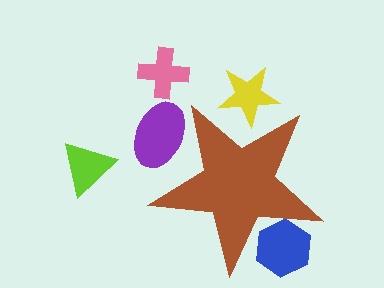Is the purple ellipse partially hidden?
Yes, the purple ellipse is partially hidden behind the brown star.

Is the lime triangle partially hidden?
No, the lime triangle is fully visible.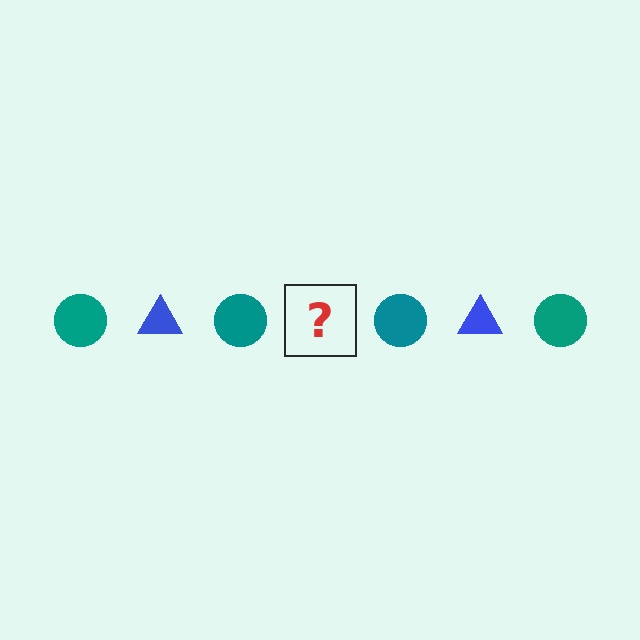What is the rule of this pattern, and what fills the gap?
The rule is that the pattern alternates between teal circle and blue triangle. The gap should be filled with a blue triangle.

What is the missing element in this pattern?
The missing element is a blue triangle.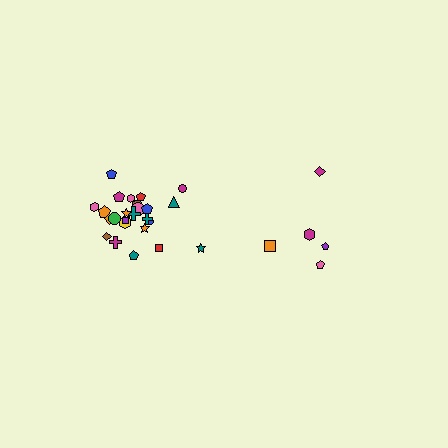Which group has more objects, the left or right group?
The left group.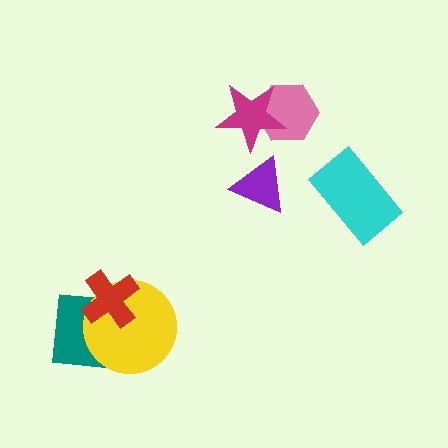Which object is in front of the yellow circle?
The red cross is in front of the yellow circle.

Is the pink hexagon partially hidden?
Yes, it is partially covered by another shape.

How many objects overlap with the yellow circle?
2 objects overlap with the yellow circle.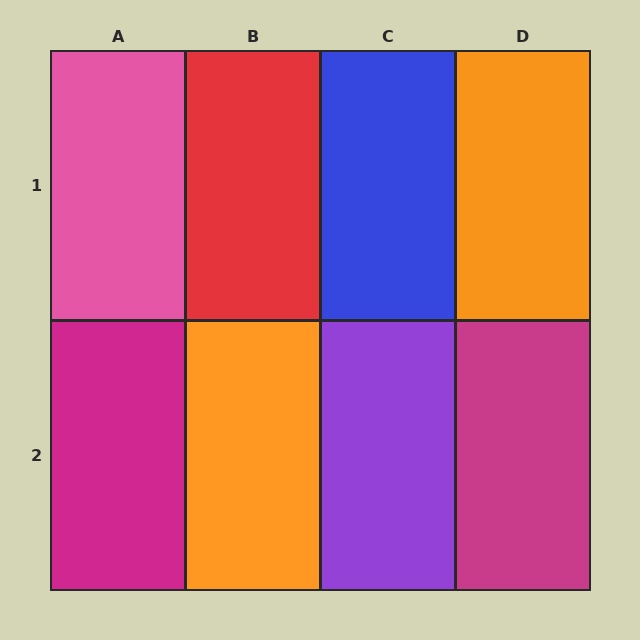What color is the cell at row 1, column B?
Red.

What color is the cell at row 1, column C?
Blue.